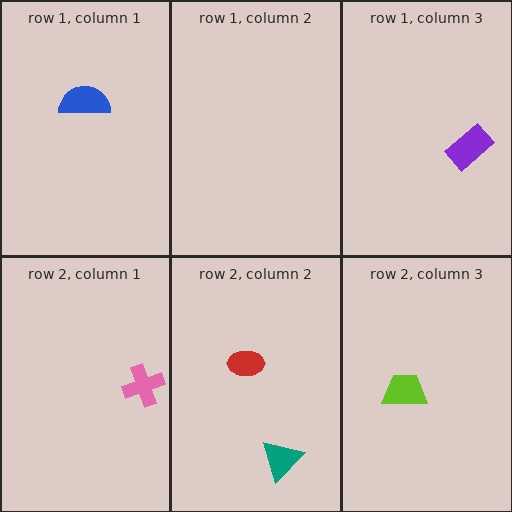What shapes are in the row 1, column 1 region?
The blue semicircle.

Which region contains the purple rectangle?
The row 1, column 3 region.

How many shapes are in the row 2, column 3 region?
1.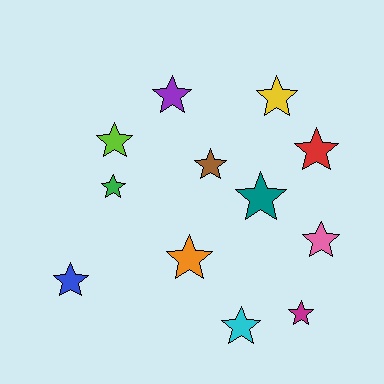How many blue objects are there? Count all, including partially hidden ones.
There is 1 blue object.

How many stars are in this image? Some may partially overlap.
There are 12 stars.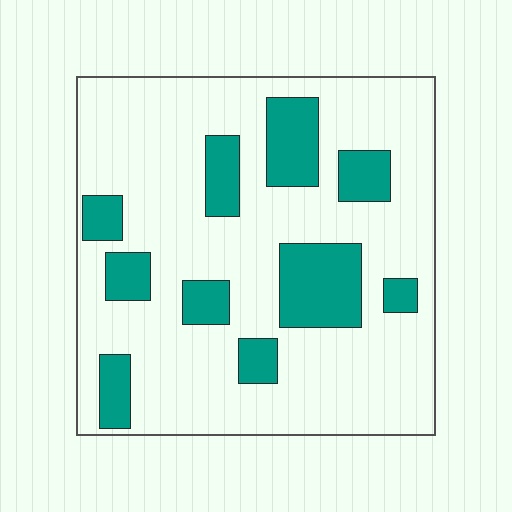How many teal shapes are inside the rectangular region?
10.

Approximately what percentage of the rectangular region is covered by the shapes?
Approximately 25%.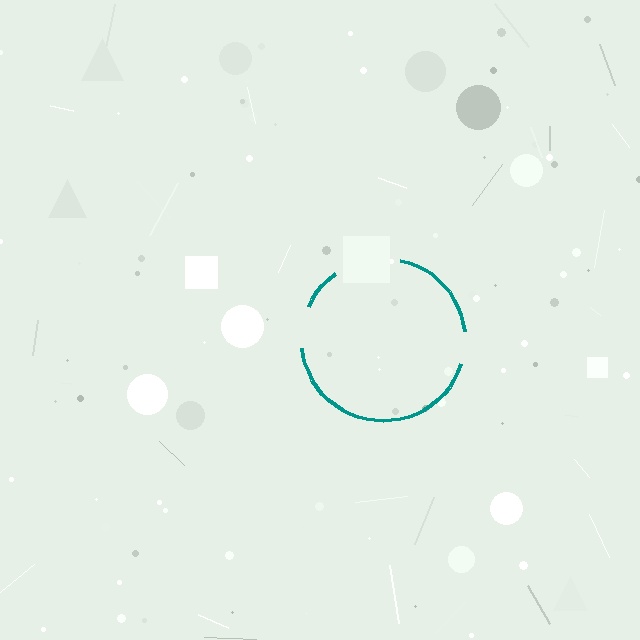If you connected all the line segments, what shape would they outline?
They would outline a circle.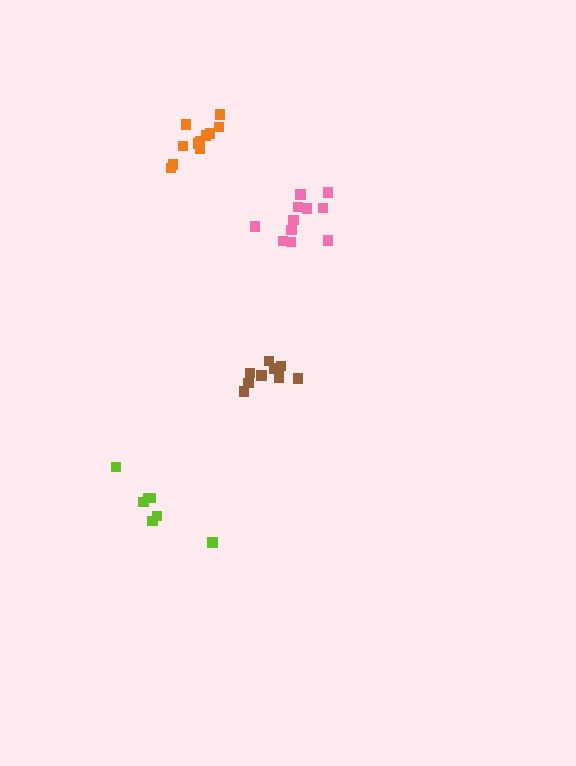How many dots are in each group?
Group 1: 10 dots, Group 2: 11 dots, Group 3: 11 dots, Group 4: 7 dots (39 total).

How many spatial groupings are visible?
There are 4 spatial groupings.